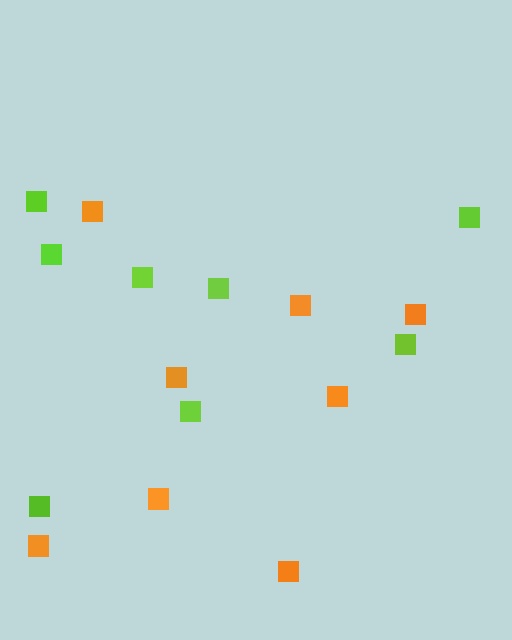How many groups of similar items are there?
There are 2 groups: one group of orange squares (8) and one group of lime squares (8).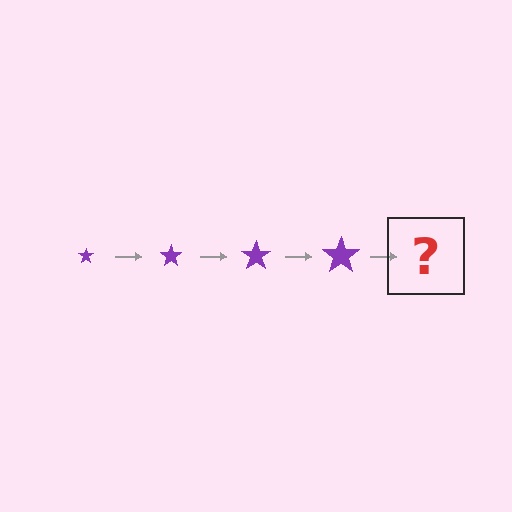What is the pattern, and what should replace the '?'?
The pattern is that the star gets progressively larger each step. The '?' should be a purple star, larger than the previous one.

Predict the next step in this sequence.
The next step is a purple star, larger than the previous one.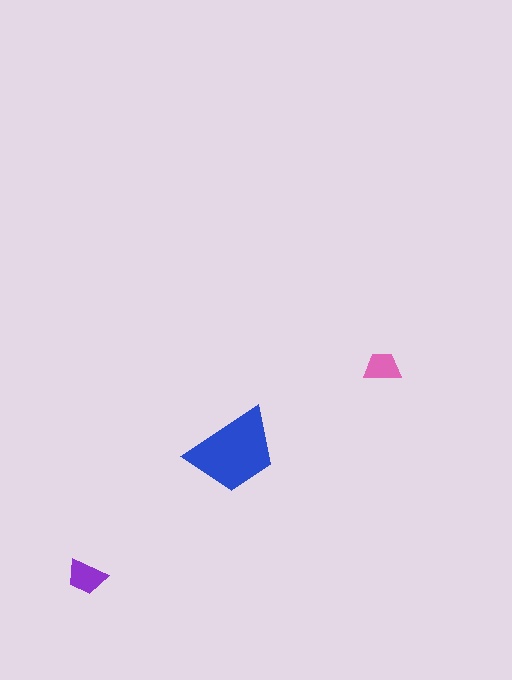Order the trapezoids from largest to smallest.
the blue one, the purple one, the pink one.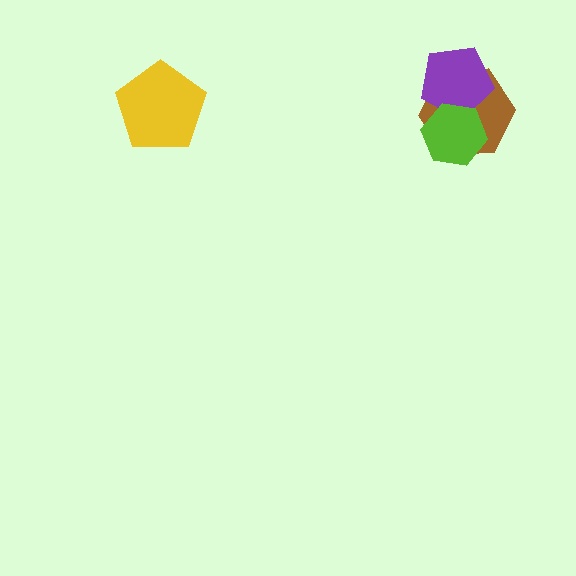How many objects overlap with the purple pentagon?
2 objects overlap with the purple pentagon.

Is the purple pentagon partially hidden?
Yes, it is partially covered by another shape.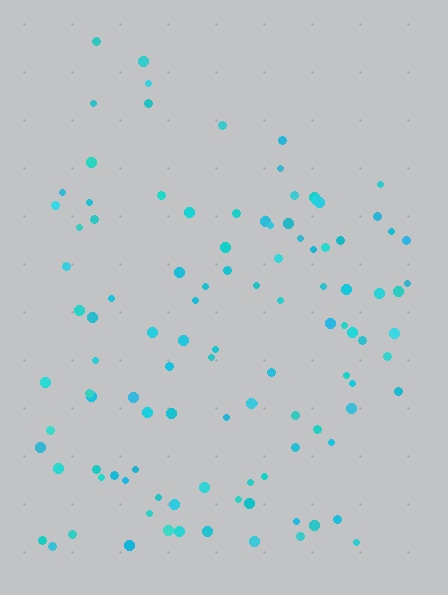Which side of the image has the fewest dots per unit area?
The top.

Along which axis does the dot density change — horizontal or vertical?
Vertical.